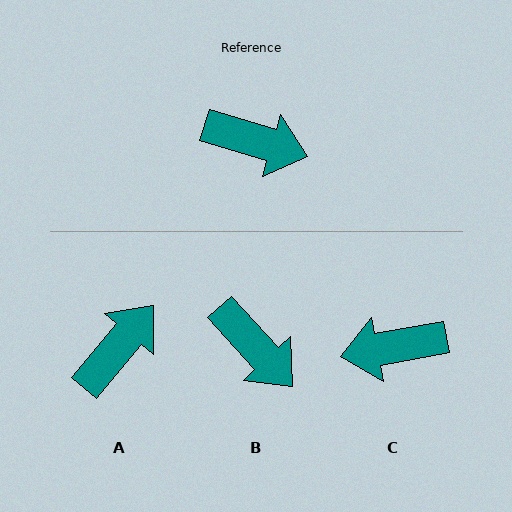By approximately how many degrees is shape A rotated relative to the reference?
Approximately 67 degrees counter-clockwise.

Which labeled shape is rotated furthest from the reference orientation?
C, about 153 degrees away.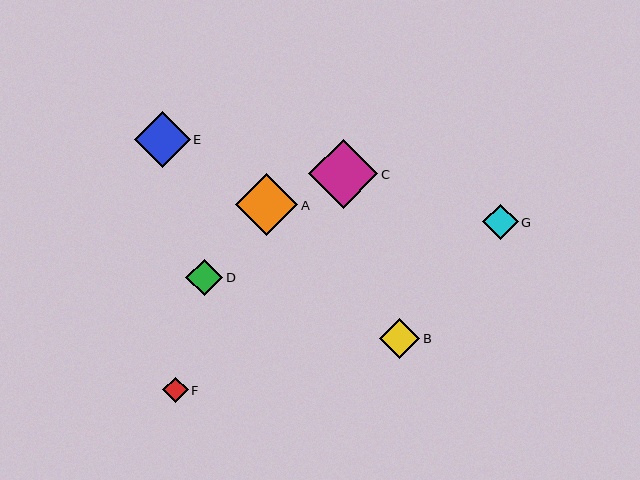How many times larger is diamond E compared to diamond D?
Diamond E is approximately 1.5 times the size of diamond D.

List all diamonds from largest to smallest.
From largest to smallest: C, A, E, B, D, G, F.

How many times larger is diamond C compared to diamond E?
Diamond C is approximately 1.2 times the size of diamond E.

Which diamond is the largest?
Diamond C is the largest with a size of approximately 69 pixels.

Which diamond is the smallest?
Diamond F is the smallest with a size of approximately 25 pixels.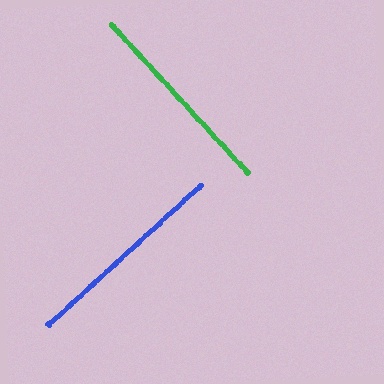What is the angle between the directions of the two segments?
Approximately 90 degrees.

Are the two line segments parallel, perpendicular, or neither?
Perpendicular — they meet at approximately 90°.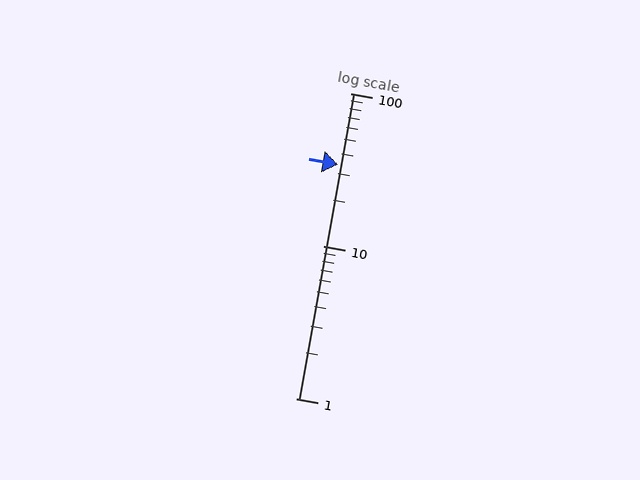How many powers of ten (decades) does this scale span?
The scale spans 2 decades, from 1 to 100.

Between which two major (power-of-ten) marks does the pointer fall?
The pointer is between 10 and 100.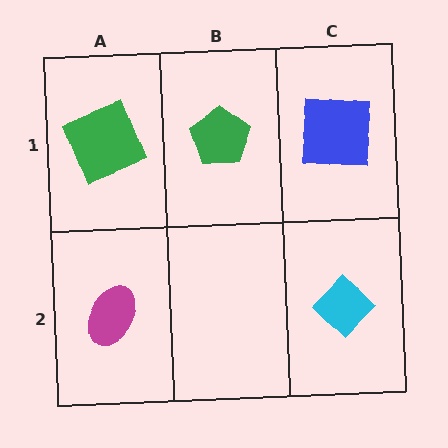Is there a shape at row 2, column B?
No, that cell is empty.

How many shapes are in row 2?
2 shapes.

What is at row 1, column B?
A green pentagon.